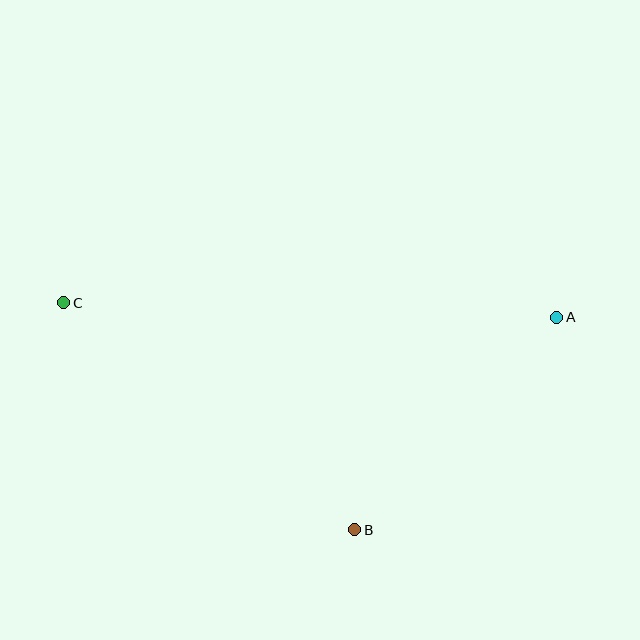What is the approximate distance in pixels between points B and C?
The distance between B and C is approximately 369 pixels.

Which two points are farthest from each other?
Points A and C are farthest from each other.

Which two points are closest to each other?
Points A and B are closest to each other.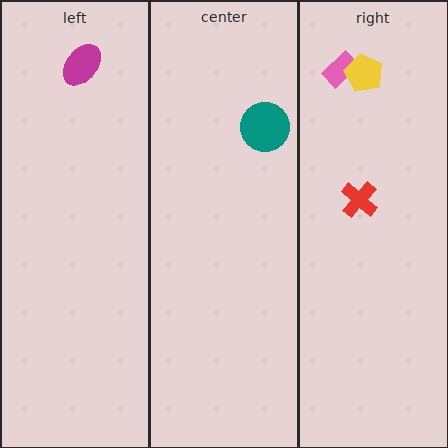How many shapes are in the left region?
1.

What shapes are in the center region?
The teal circle.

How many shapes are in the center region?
1.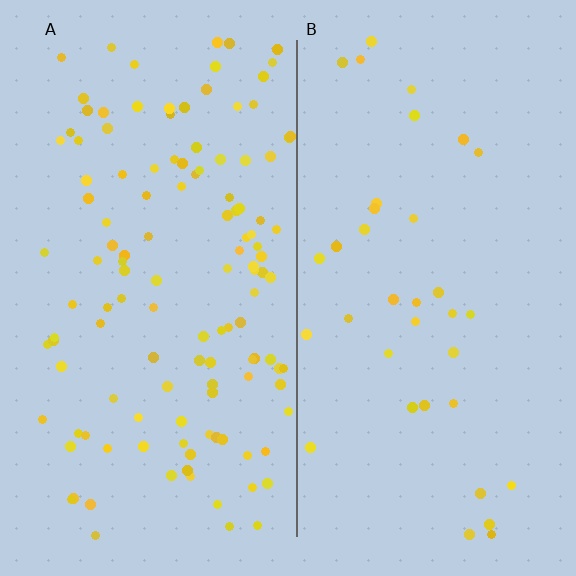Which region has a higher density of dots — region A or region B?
A (the left).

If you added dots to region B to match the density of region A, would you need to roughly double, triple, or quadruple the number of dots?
Approximately quadruple.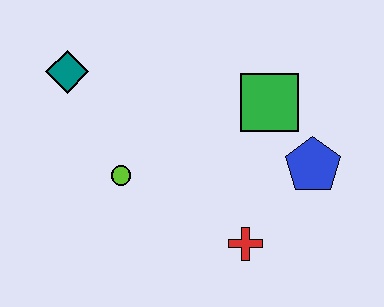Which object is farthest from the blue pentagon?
The teal diamond is farthest from the blue pentagon.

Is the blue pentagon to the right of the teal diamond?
Yes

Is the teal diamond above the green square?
Yes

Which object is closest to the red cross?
The blue pentagon is closest to the red cross.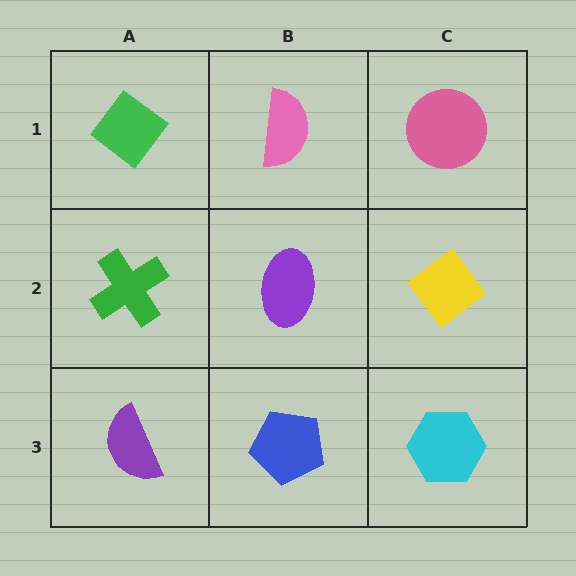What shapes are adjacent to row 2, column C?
A pink circle (row 1, column C), a cyan hexagon (row 3, column C), a purple ellipse (row 2, column B).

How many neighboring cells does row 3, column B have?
3.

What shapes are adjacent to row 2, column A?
A green diamond (row 1, column A), a purple semicircle (row 3, column A), a purple ellipse (row 2, column B).